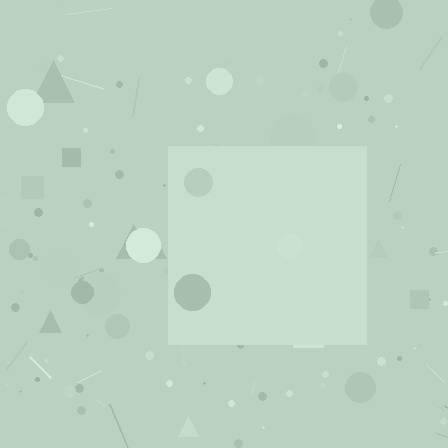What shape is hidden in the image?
A square is hidden in the image.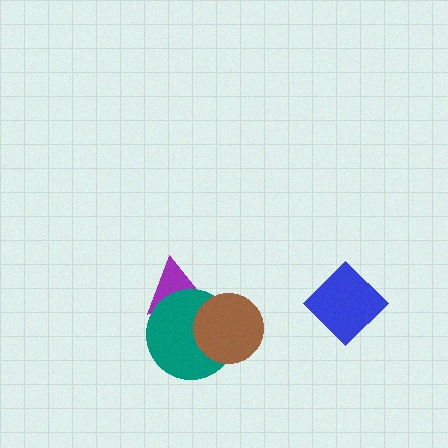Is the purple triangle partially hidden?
Yes, it is partially covered by another shape.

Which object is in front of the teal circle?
The brown circle is in front of the teal circle.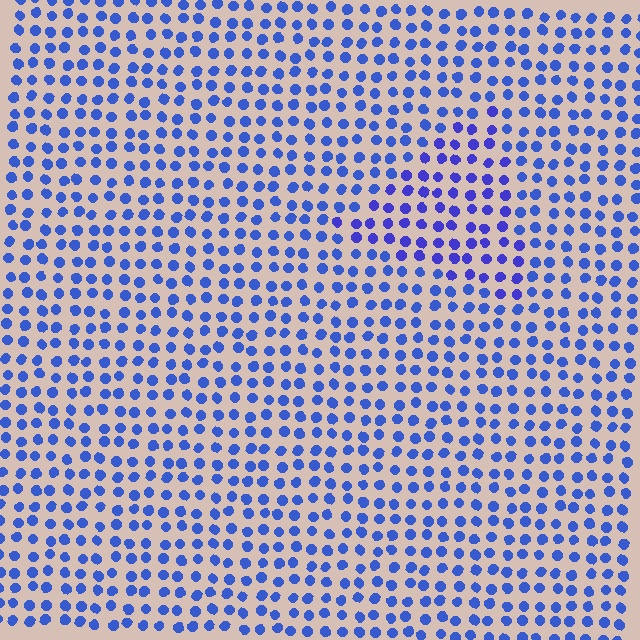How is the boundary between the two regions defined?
The boundary is defined purely by a slight shift in hue (about 18 degrees). Spacing, size, and orientation are identical on both sides.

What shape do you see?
I see a triangle.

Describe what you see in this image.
The image is filled with small blue elements in a uniform arrangement. A triangle-shaped region is visible where the elements are tinted to a slightly different hue, forming a subtle color boundary.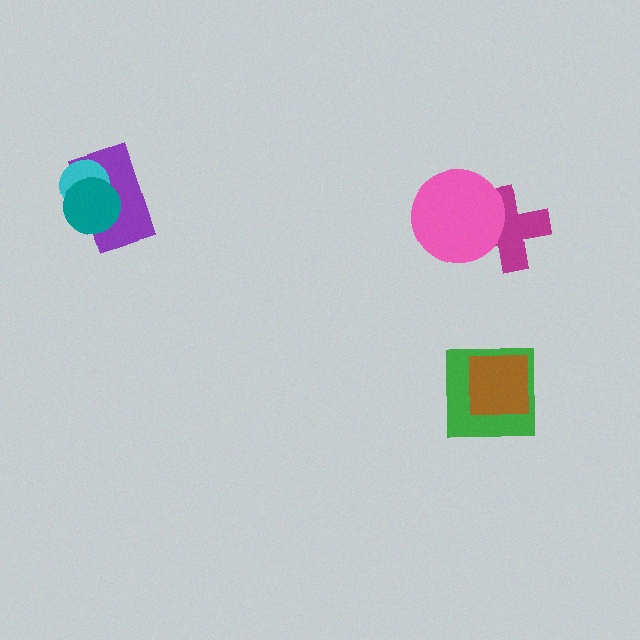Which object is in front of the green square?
The brown square is in front of the green square.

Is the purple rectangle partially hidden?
Yes, it is partially covered by another shape.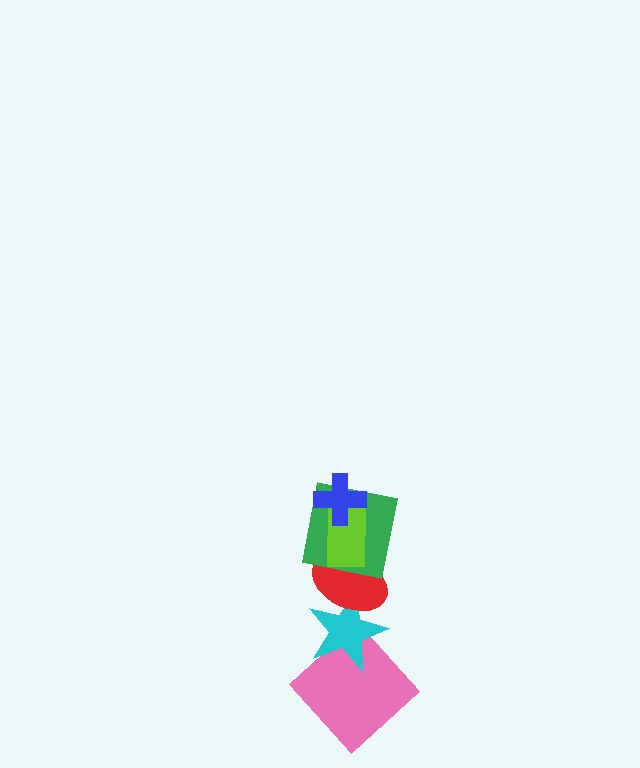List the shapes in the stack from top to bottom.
From top to bottom: the blue cross, the lime rectangle, the green square, the red ellipse, the cyan star, the pink diamond.